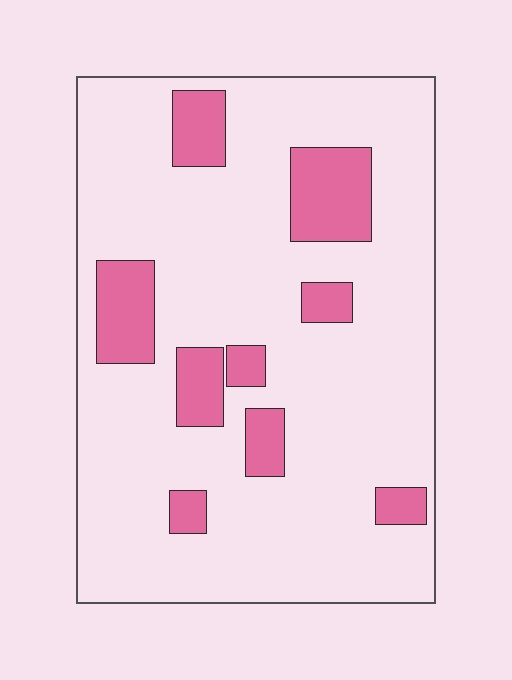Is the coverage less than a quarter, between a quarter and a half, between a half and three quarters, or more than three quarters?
Less than a quarter.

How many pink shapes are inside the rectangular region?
9.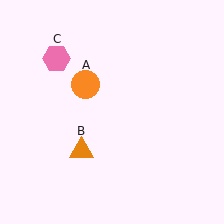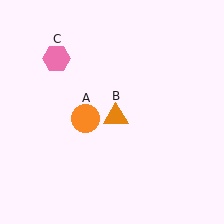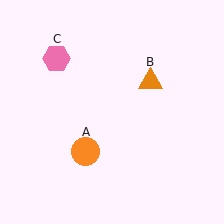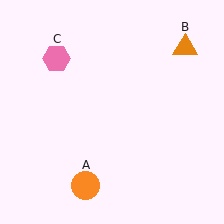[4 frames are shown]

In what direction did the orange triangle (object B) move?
The orange triangle (object B) moved up and to the right.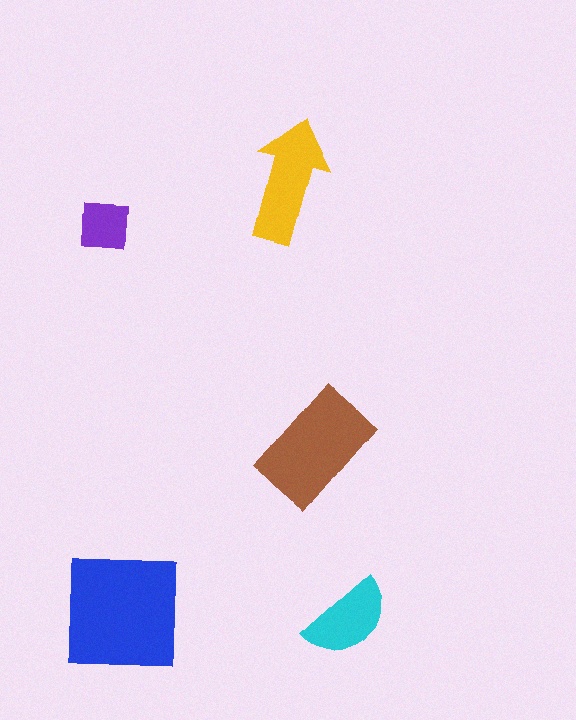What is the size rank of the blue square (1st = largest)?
1st.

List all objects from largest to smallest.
The blue square, the brown rectangle, the yellow arrow, the cyan semicircle, the purple square.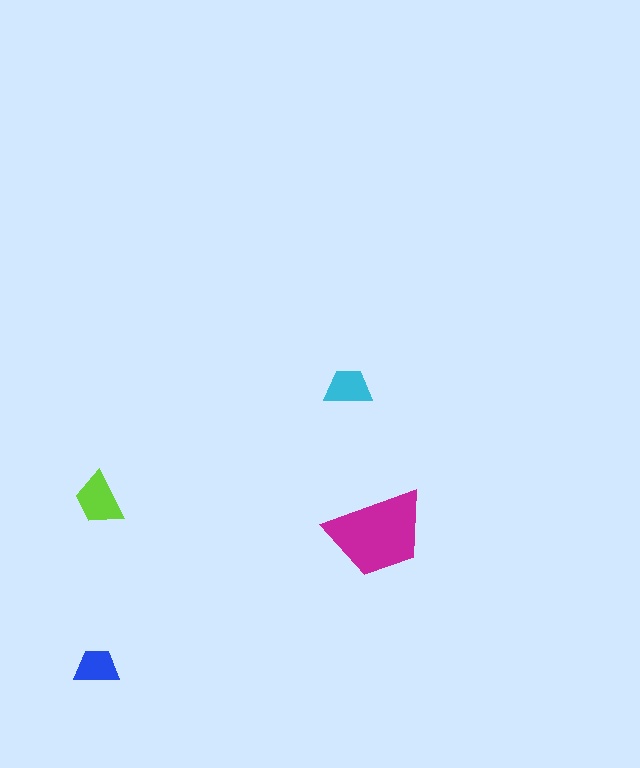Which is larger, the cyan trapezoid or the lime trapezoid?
The lime one.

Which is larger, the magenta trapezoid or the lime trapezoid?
The magenta one.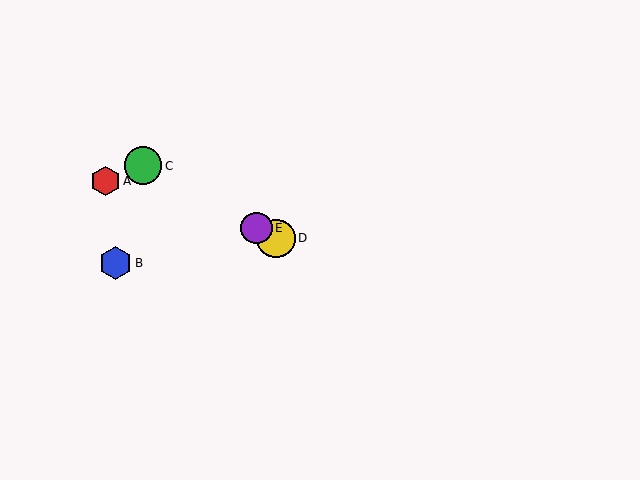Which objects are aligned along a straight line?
Objects C, D, E are aligned along a straight line.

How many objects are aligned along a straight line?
3 objects (C, D, E) are aligned along a straight line.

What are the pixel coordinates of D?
Object D is at (276, 238).